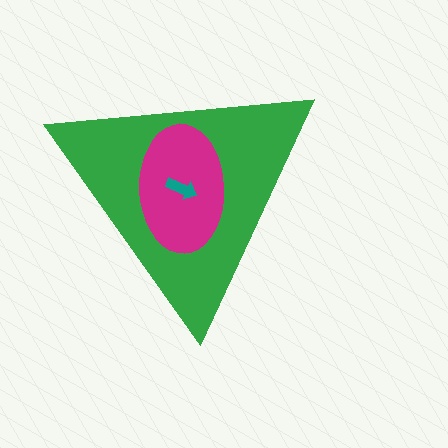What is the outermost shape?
The green triangle.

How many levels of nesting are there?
3.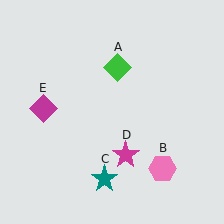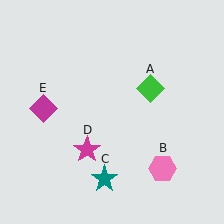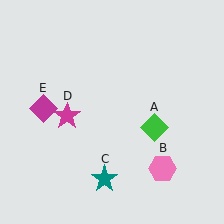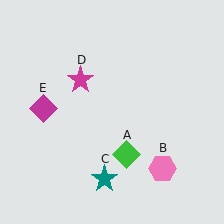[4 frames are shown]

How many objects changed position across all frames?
2 objects changed position: green diamond (object A), magenta star (object D).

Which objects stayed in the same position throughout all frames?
Pink hexagon (object B) and teal star (object C) and magenta diamond (object E) remained stationary.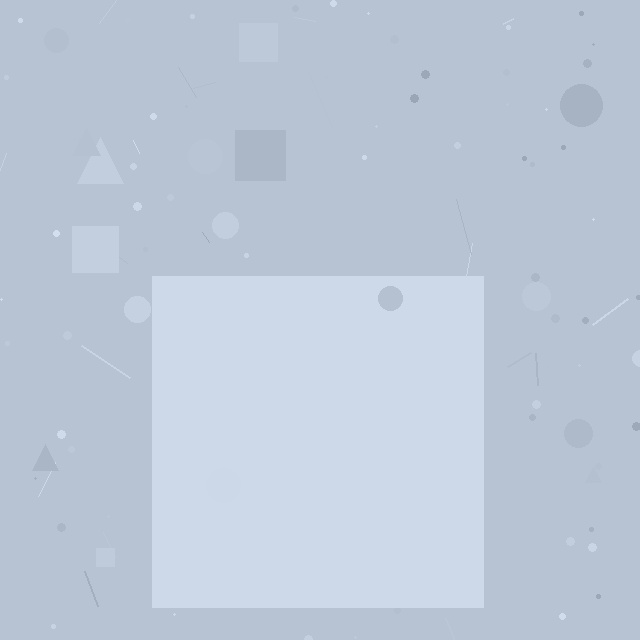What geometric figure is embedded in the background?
A square is embedded in the background.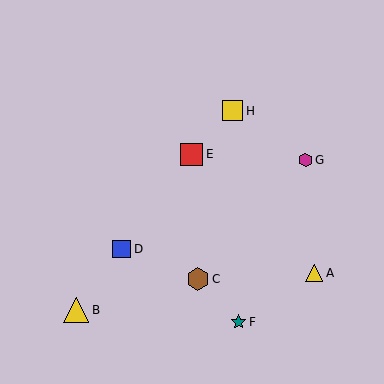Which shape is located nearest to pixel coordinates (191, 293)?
The brown hexagon (labeled C) at (198, 279) is nearest to that location.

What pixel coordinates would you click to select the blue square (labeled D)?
Click at (122, 249) to select the blue square D.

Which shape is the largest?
The yellow triangle (labeled B) is the largest.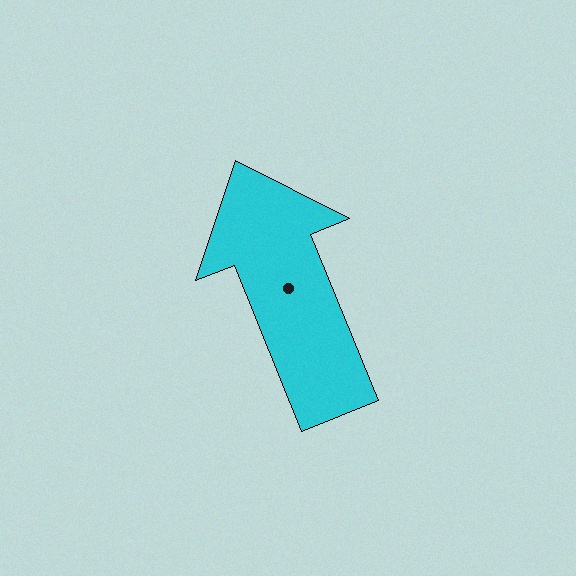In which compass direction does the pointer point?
North.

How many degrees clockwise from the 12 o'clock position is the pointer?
Approximately 338 degrees.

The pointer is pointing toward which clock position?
Roughly 11 o'clock.